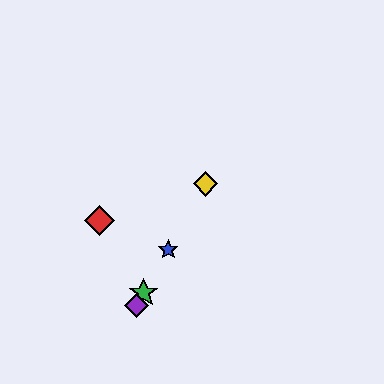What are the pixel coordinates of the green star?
The green star is at (144, 293).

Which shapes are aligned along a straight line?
The blue star, the green star, the yellow diamond, the purple diamond are aligned along a straight line.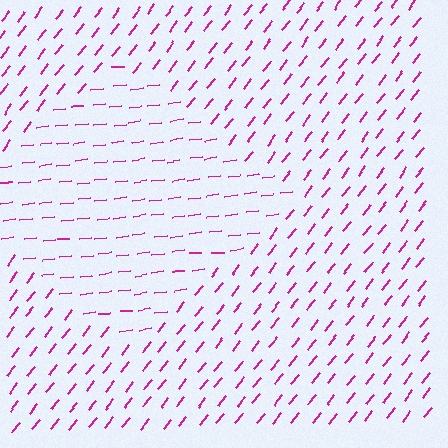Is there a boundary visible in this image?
Yes, there is a texture boundary formed by a change in line orientation.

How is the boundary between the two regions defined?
The boundary is defined purely by a change in line orientation (approximately 45 degrees difference). All lines are the same color and thickness.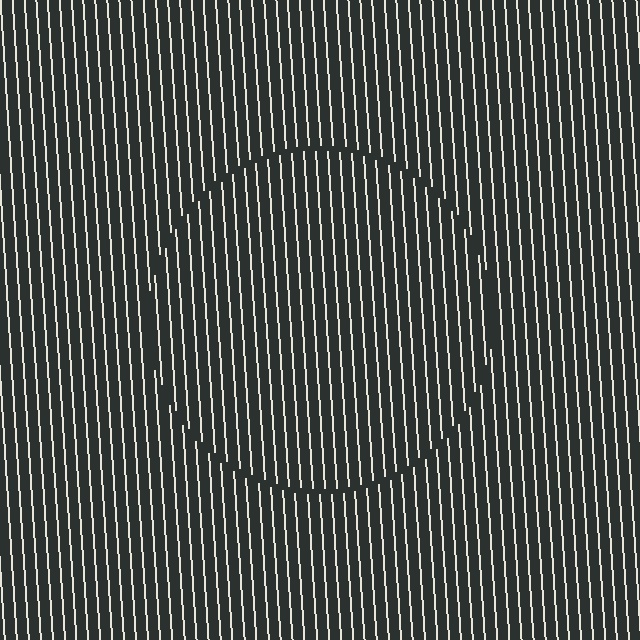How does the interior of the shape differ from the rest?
The interior of the shape contains the same grating, shifted by half a period — the contour is defined by the phase discontinuity where line-ends from the inner and outer gratings abut.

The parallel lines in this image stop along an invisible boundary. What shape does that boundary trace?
An illusory circle. The interior of the shape contains the same grating, shifted by half a period — the contour is defined by the phase discontinuity where line-ends from the inner and outer gratings abut.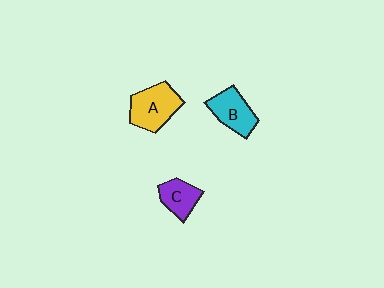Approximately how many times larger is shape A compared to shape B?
Approximately 1.2 times.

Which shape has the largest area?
Shape A (yellow).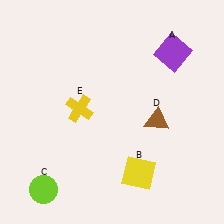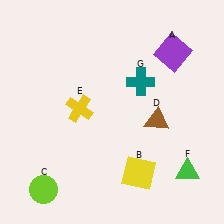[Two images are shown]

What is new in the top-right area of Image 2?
A teal cross (G) was added in the top-right area of Image 2.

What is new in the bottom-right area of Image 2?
A green triangle (F) was added in the bottom-right area of Image 2.